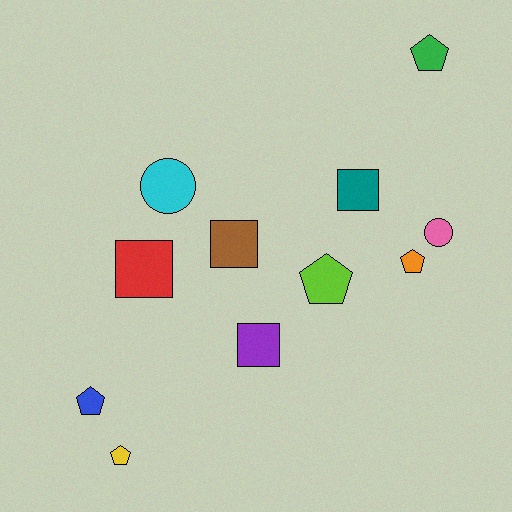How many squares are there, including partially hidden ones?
There are 4 squares.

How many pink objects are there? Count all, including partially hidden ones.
There is 1 pink object.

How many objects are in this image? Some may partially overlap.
There are 11 objects.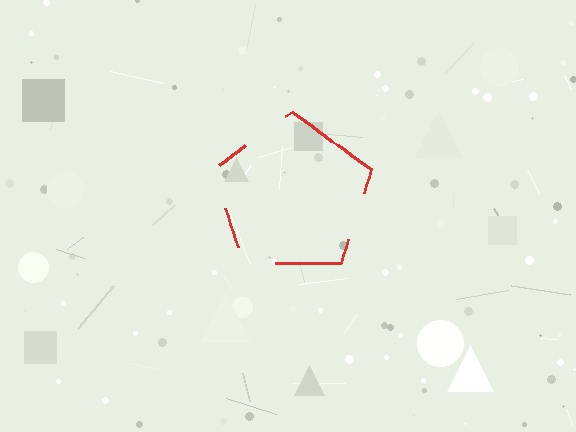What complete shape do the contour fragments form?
The contour fragments form a pentagon.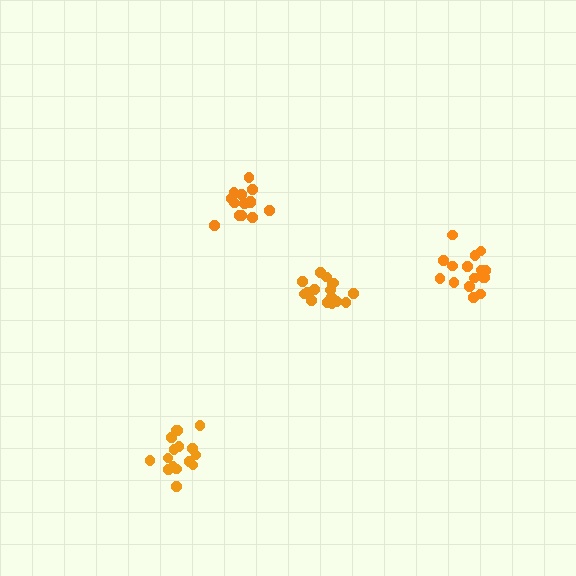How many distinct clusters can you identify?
There are 4 distinct clusters.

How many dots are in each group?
Group 1: 16 dots, Group 2: 16 dots, Group 3: 14 dots, Group 4: 17 dots (63 total).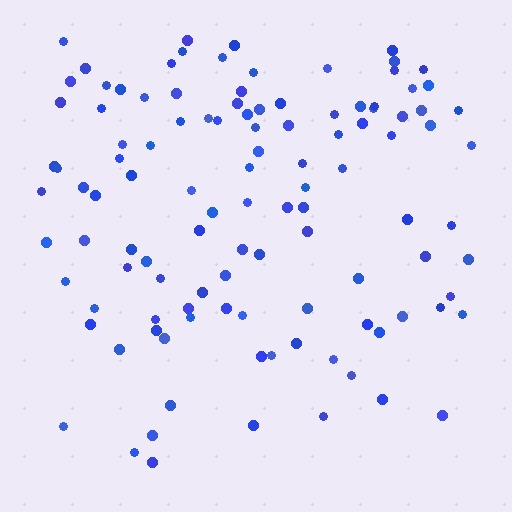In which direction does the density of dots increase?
From bottom to top, with the top side densest.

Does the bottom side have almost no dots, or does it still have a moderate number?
Still a moderate number, just noticeably fewer than the top.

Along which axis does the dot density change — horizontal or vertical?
Vertical.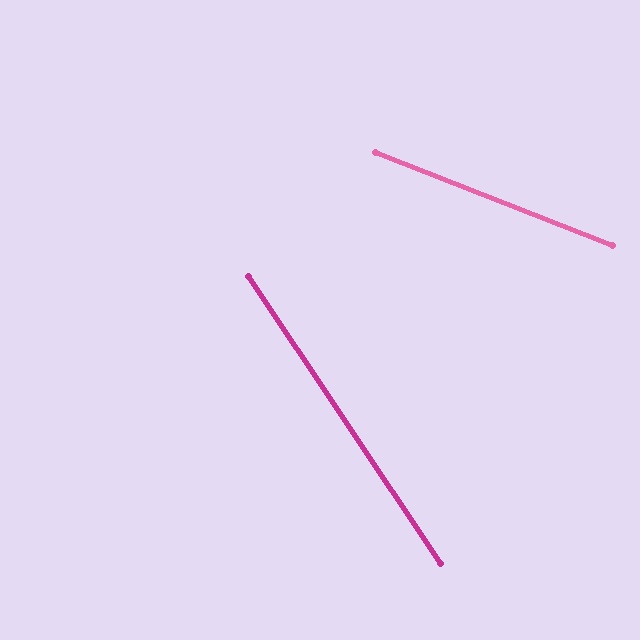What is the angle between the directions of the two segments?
Approximately 35 degrees.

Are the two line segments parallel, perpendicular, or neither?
Neither parallel nor perpendicular — they differ by about 35°.